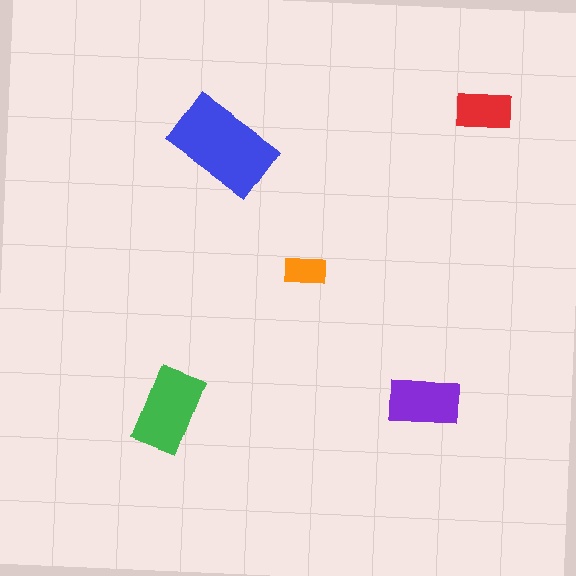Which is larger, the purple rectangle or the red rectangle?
The purple one.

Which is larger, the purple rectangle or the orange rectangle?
The purple one.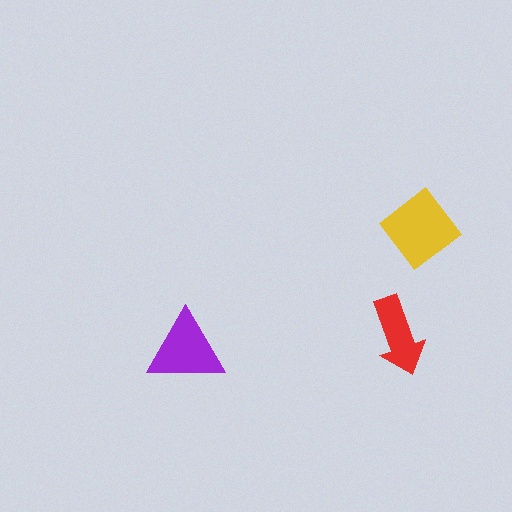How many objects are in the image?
There are 3 objects in the image.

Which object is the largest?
The yellow diamond.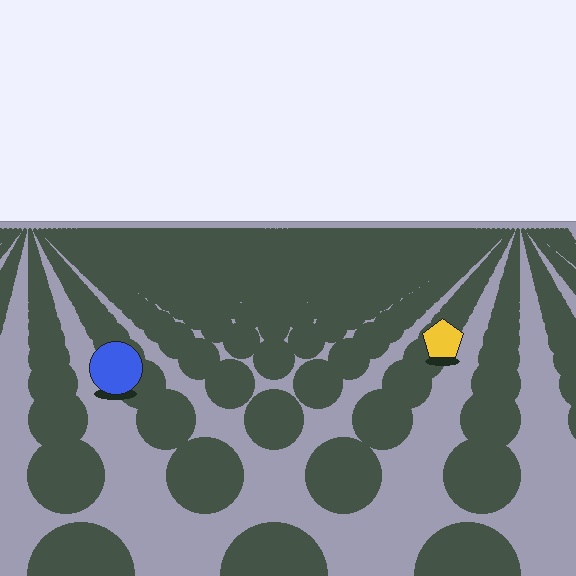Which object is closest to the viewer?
The blue circle is closest. The texture marks near it are larger and more spread out.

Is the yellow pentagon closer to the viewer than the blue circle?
No. The blue circle is closer — you can tell from the texture gradient: the ground texture is coarser near it.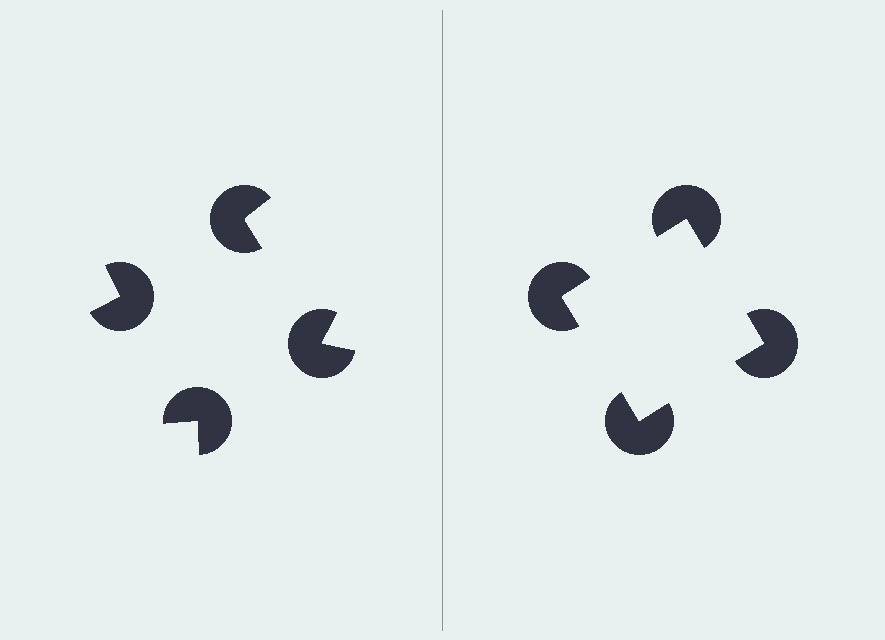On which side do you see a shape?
An illusory square appears on the right side. On the left side the wedge cuts are rotated, so no coherent shape forms.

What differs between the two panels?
The pac-man discs are positioned identically on both sides; only the wedge orientations differ. On the right they align to a square; on the left they are misaligned.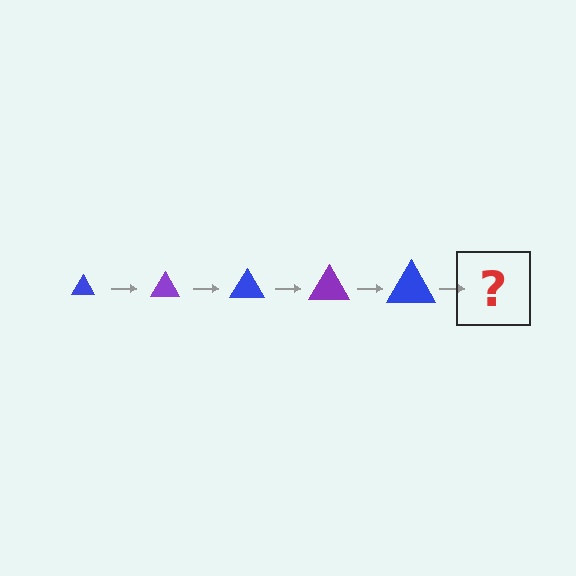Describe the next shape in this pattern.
It should be a purple triangle, larger than the previous one.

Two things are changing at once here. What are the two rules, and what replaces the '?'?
The two rules are that the triangle grows larger each step and the color cycles through blue and purple. The '?' should be a purple triangle, larger than the previous one.